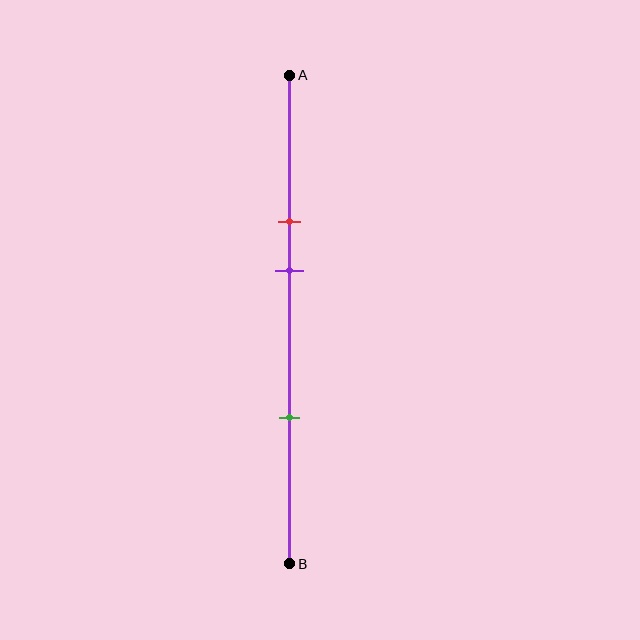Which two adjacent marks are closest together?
The red and purple marks are the closest adjacent pair.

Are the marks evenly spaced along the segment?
No, the marks are not evenly spaced.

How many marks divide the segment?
There are 3 marks dividing the segment.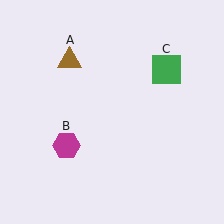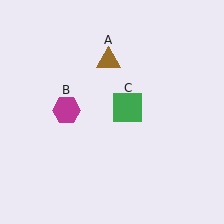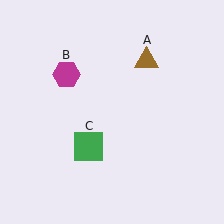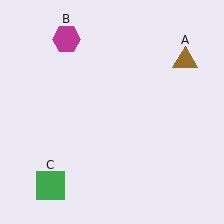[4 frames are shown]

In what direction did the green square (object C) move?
The green square (object C) moved down and to the left.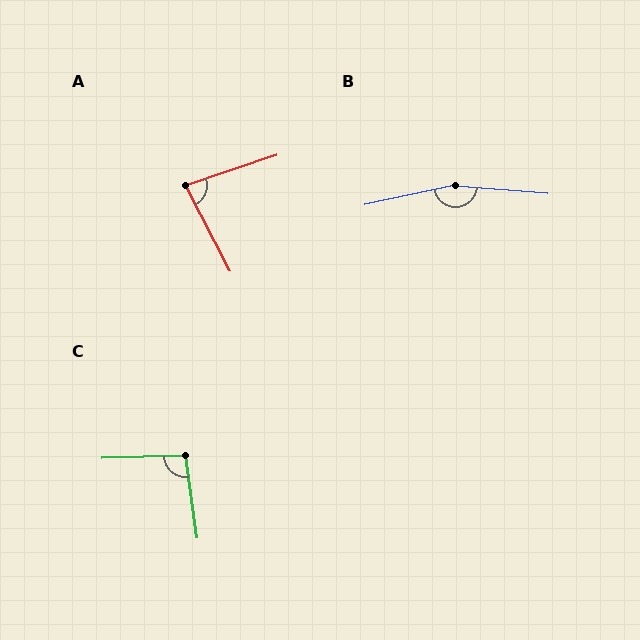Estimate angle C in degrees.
Approximately 96 degrees.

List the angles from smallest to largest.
A (81°), C (96°), B (163°).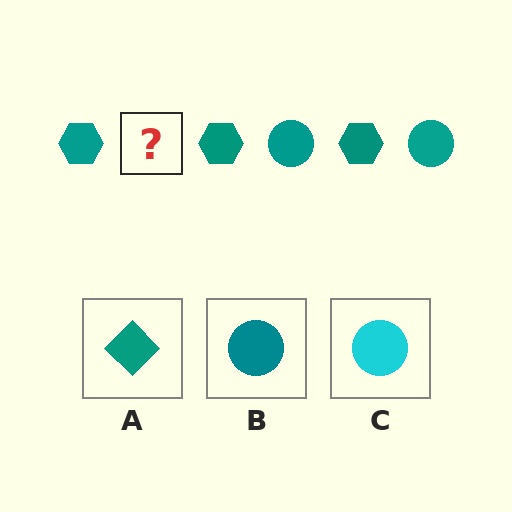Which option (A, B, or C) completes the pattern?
B.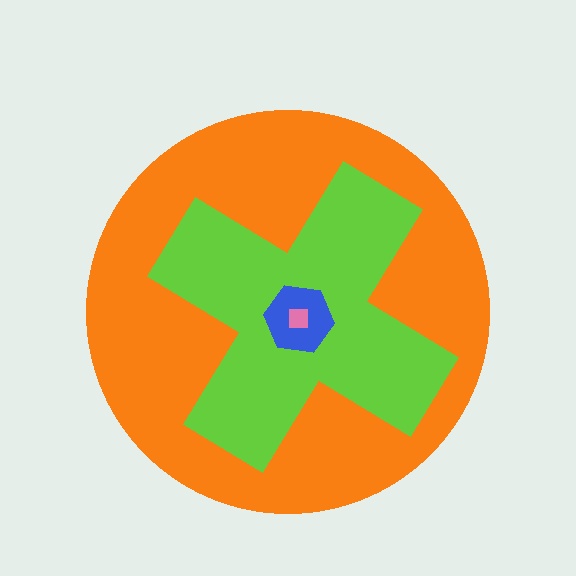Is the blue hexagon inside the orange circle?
Yes.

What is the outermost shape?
The orange circle.